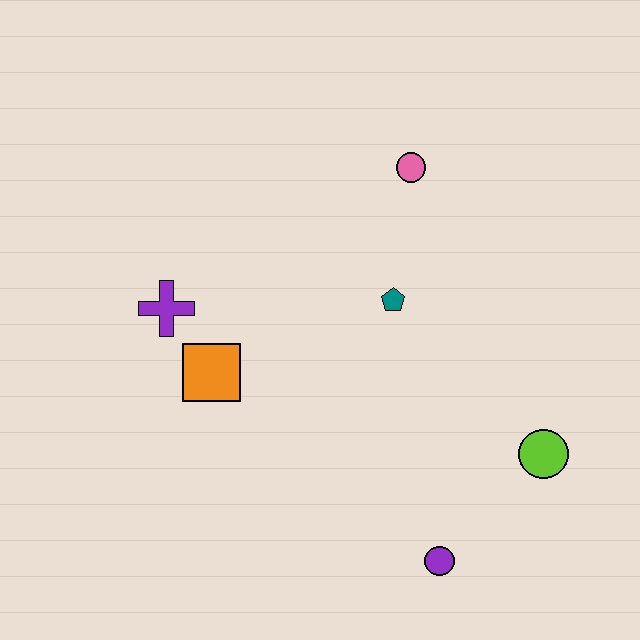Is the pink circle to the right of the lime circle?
No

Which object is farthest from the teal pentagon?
The purple circle is farthest from the teal pentagon.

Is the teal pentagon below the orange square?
No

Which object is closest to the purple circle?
The lime circle is closest to the purple circle.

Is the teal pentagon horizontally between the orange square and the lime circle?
Yes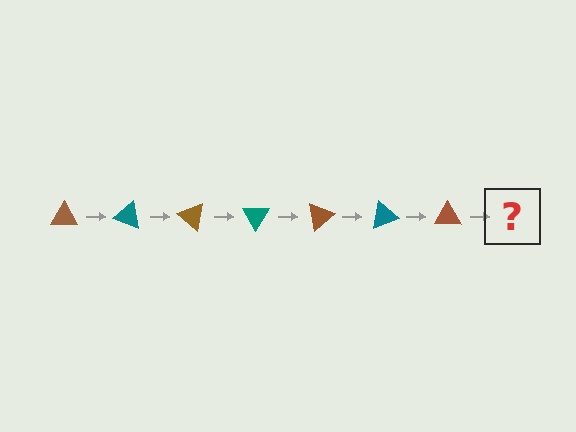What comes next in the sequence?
The next element should be a teal triangle, rotated 140 degrees from the start.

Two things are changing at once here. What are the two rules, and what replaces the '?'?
The two rules are that it rotates 20 degrees each step and the color cycles through brown and teal. The '?' should be a teal triangle, rotated 140 degrees from the start.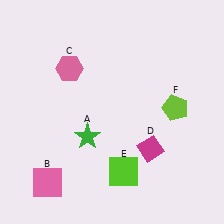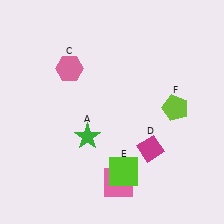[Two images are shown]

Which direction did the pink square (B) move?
The pink square (B) moved right.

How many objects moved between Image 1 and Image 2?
1 object moved between the two images.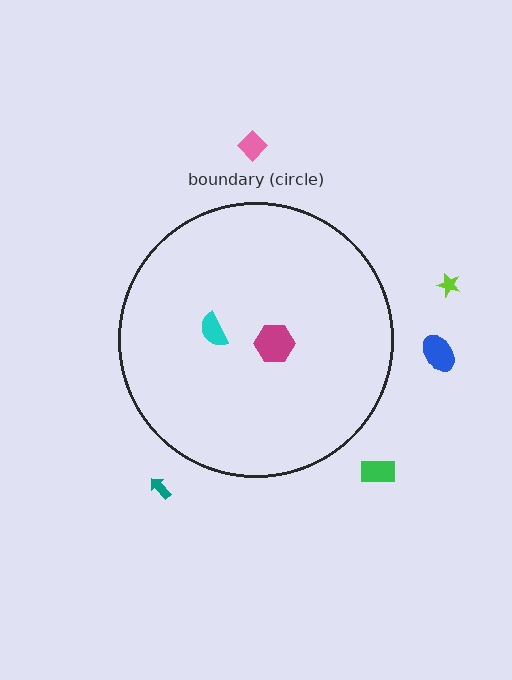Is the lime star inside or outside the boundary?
Outside.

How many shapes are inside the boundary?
2 inside, 5 outside.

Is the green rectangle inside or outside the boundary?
Outside.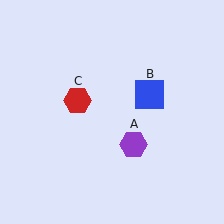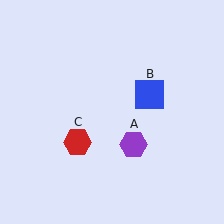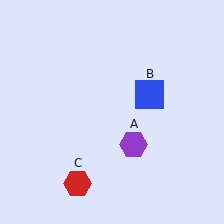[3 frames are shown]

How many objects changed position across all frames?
1 object changed position: red hexagon (object C).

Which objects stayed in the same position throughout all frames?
Purple hexagon (object A) and blue square (object B) remained stationary.